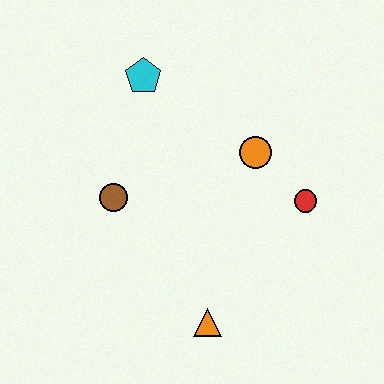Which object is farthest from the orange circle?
The orange triangle is farthest from the orange circle.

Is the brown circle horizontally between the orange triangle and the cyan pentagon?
No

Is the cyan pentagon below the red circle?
No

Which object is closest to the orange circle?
The red circle is closest to the orange circle.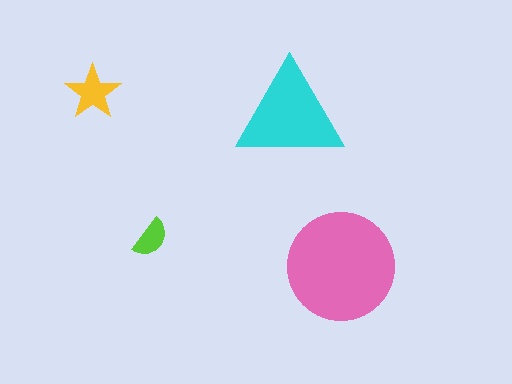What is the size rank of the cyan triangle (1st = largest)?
2nd.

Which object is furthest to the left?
The yellow star is leftmost.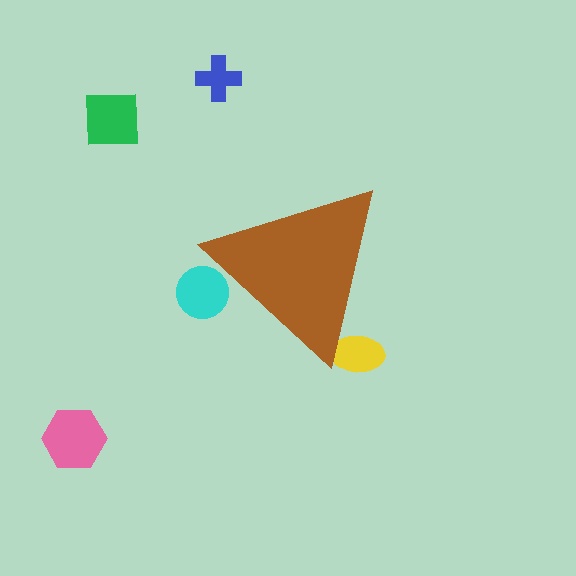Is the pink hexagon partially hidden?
No, the pink hexagon is fully visible.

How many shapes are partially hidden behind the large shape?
2 shapes are partially hidden.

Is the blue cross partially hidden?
No, the blue cross is fully visible.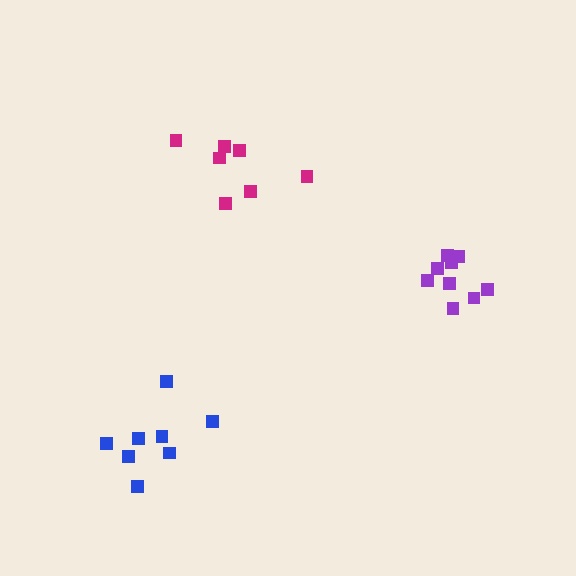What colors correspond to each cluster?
The clusters are colored: magenta, blue, purple.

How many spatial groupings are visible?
There are 3 spatial groupings.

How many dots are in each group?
Group 1: 7 dots, Group 2: 8 dots, Group 3: 9 dots (24 total).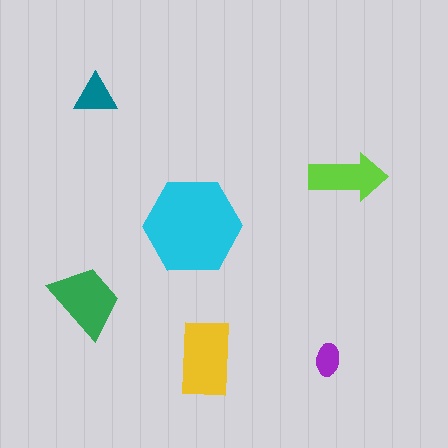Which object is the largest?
The cyan hexagon.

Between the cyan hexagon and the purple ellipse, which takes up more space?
The cyan hexagon.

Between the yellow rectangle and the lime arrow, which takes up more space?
The yellow rectangle.